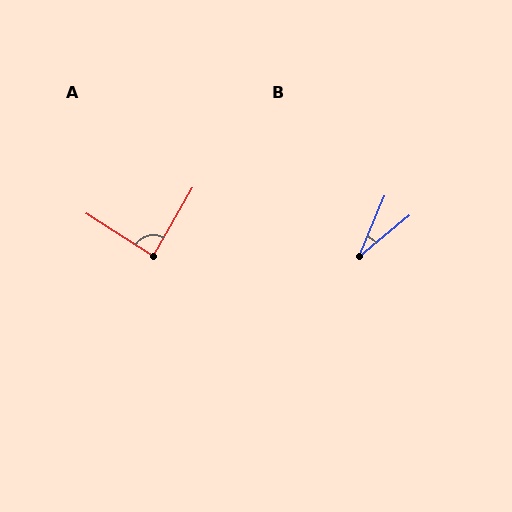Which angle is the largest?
A, at approximately 88 degrees.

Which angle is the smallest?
B, at approximately 28 degrees.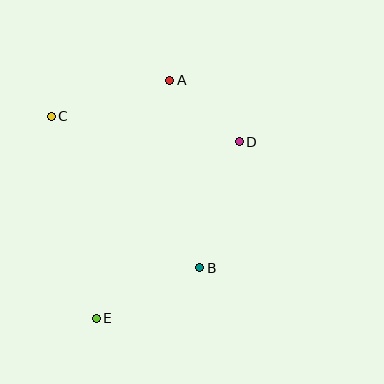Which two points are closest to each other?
Points A and D are closest to each other.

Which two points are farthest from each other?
Points A and E are farthest from each other.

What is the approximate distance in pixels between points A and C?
The distance between A and C is approximately 124 pixels.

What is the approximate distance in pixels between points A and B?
The distance between A and B is approximately 190 pixels.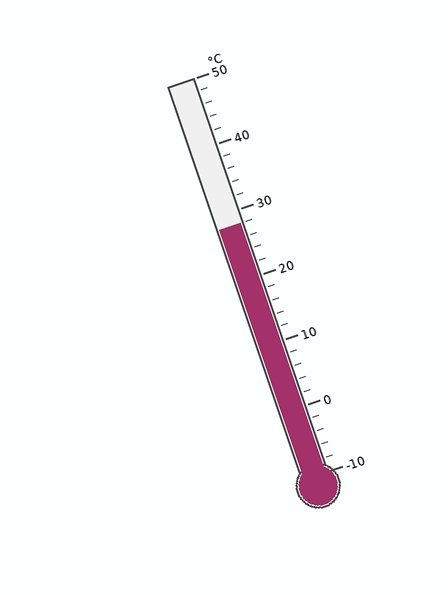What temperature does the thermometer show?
The thermometer shows approximately 28°C.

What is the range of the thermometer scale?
The thermometer scale ranges from -10°C to 50°C.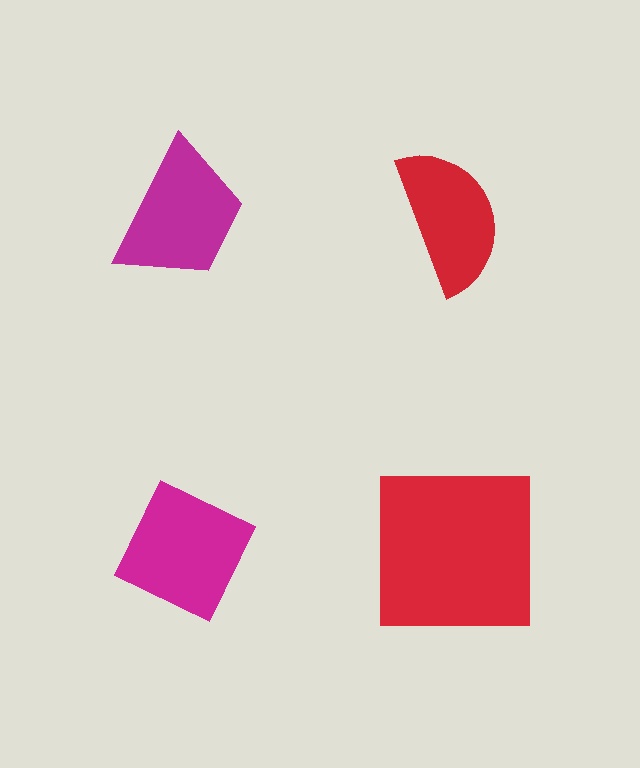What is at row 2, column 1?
A magenta diamond.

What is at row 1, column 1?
A magenta trapezoid.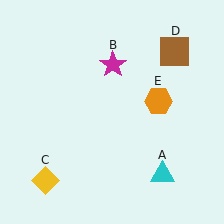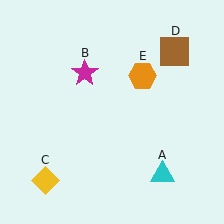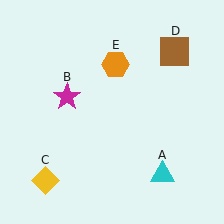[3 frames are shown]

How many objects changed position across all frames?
2 objects changed position: magenta star (object B), orange hexagon (object E).